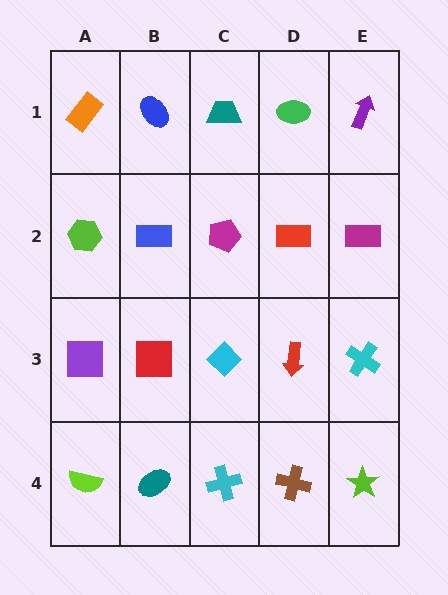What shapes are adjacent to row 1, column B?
A blue rectangle (row 2, column B), an orange rectangle (row 1, column A), a teal trapezoid (row 1, column C).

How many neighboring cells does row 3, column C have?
4.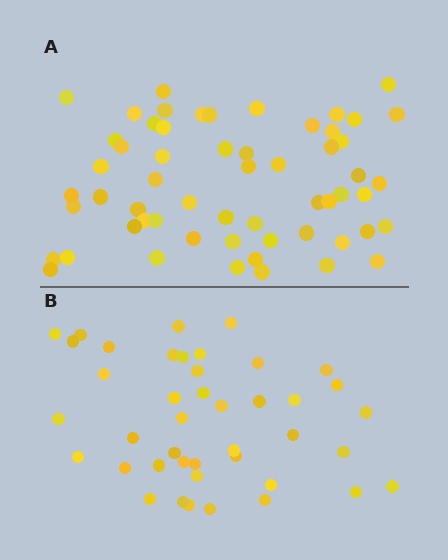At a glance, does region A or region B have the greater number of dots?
Region A (the top region) has more dots.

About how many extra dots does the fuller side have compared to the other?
Region A has approximately 15 more dots than region B.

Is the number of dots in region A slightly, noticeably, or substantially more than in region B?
Region A has noticeably more, but not dramatically so. The ratio is roughly 1.4 to 1.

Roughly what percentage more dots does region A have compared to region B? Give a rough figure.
About 40% more.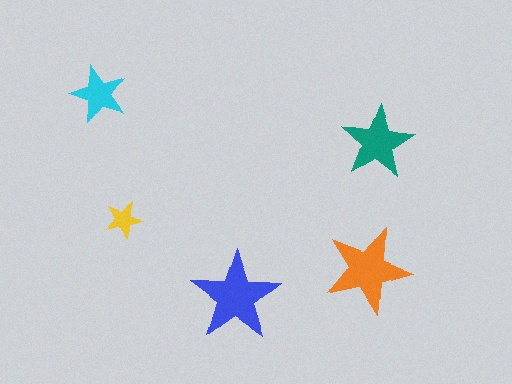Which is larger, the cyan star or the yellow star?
The cyan one.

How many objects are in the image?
There are 5 objects in the image.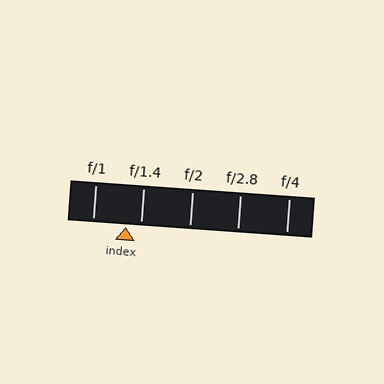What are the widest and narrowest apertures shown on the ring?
The widest aperture shown is f/1 and the narrowest is f/4.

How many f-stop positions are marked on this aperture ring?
There are 5 f-stop positions marked.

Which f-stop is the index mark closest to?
The index mark is closest to f/1.4.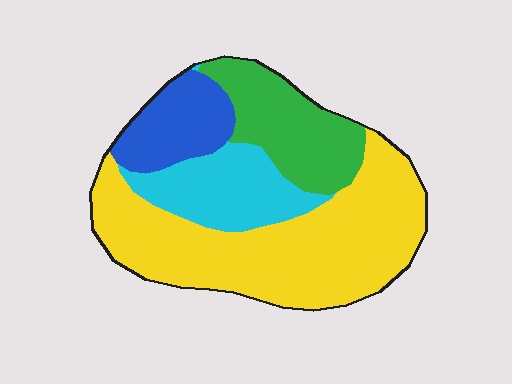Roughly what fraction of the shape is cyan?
Cyan covers roughly 15% of the shape.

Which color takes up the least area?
Blue, at roughly 15%.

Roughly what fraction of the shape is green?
Green takes up about one fifth (1/5) of the shape.